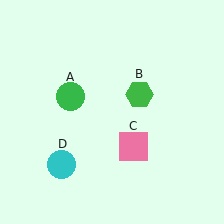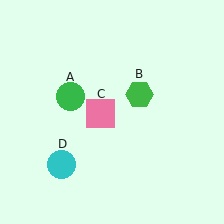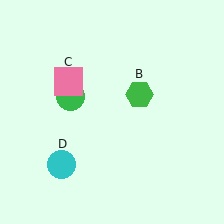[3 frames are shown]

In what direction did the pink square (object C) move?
The pink square (object C) moved up and to the left.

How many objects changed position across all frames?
1 object changed position: pink square (object C).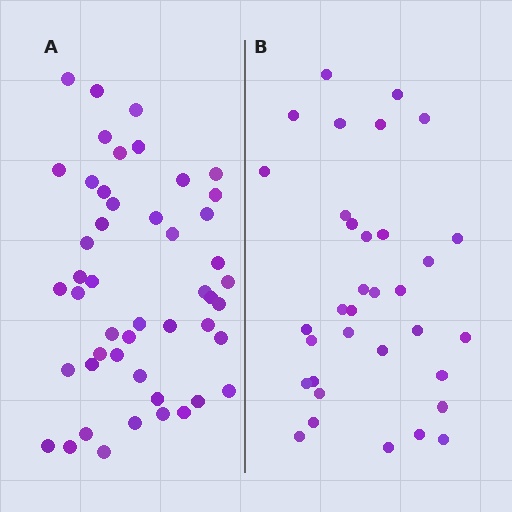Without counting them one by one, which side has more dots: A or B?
Region A (the left region) has more dots.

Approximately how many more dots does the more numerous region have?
Region A has approximately 15 more dots than region B.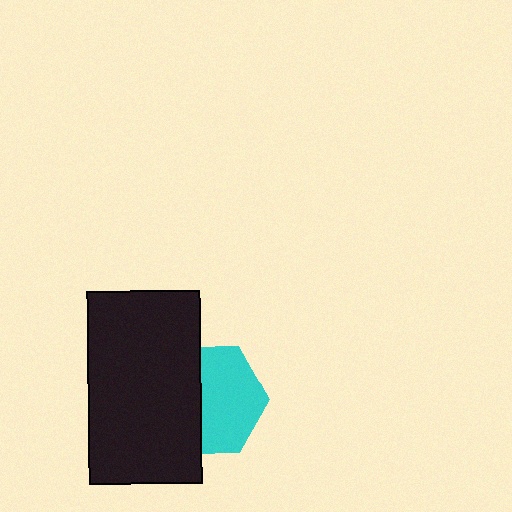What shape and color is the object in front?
The object in front is a black rectangle.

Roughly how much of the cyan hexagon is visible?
About half of it is visible (roughly 58%).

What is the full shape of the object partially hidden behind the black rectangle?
The partially hidden object is a cyan hexagon.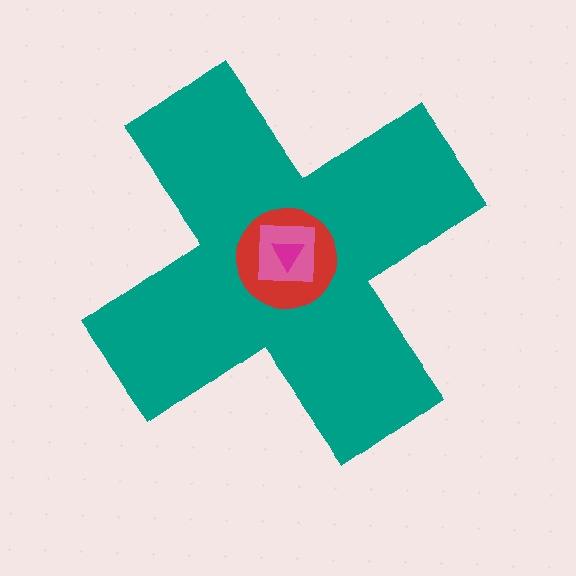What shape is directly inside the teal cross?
The red circle.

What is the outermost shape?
The teal cross.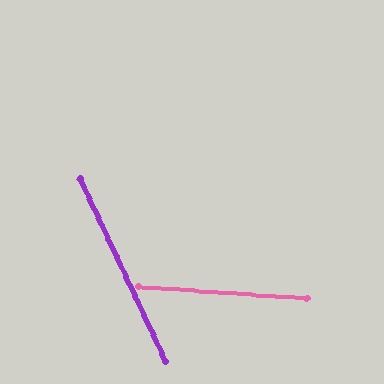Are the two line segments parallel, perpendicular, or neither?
Neither parallel nor perpendicular — they differ by about 61°.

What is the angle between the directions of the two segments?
Approximately 61 degrees.